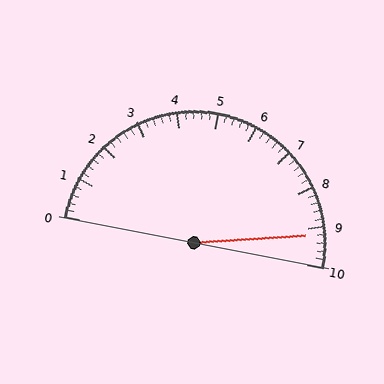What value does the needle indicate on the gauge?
The needle indicates approximately 9.2.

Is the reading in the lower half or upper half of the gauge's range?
The reading is in the upper half of the range (0 to 10).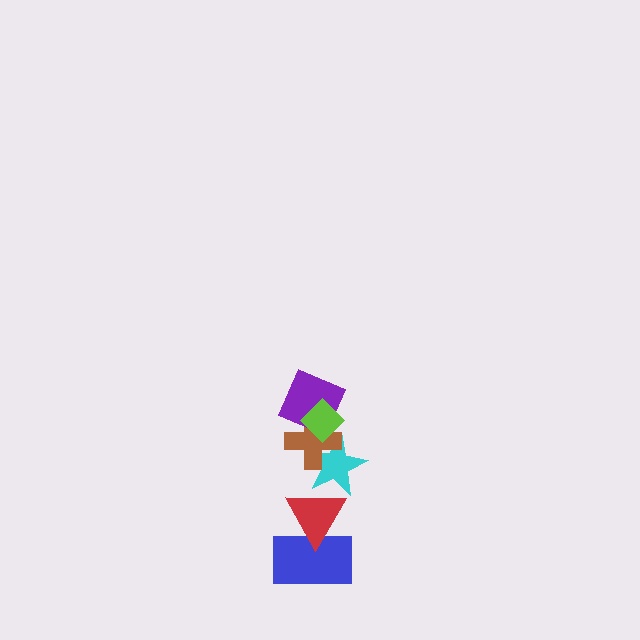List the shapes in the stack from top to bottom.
From top to bottom: the lime diamond, the purple square, the brown cross, the cyan star, the red triangle, the blue rectangle.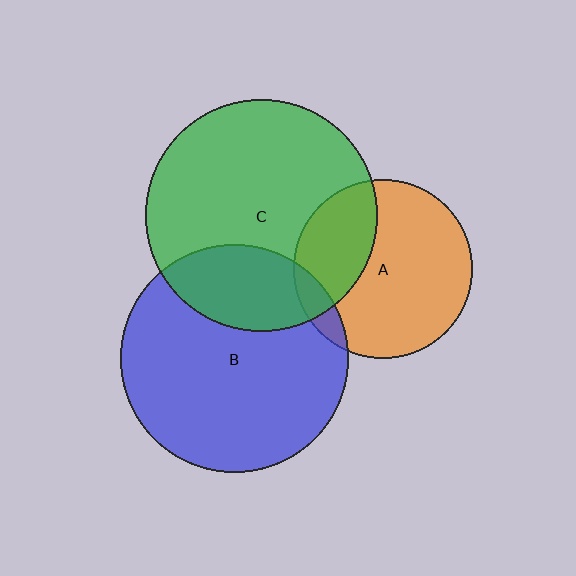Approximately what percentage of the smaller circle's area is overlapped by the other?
Approximately 10%.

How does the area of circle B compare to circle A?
Approximately 1.6 times.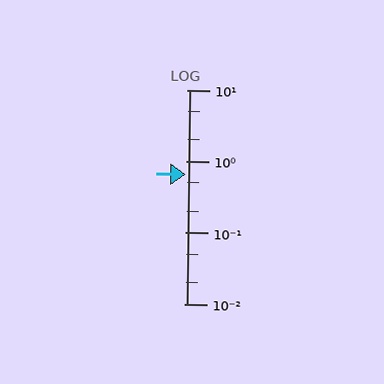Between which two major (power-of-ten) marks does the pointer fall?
The pointer is between 0.1 and 1.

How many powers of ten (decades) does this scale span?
The scale spans 3 decades, from 0.01 to 10.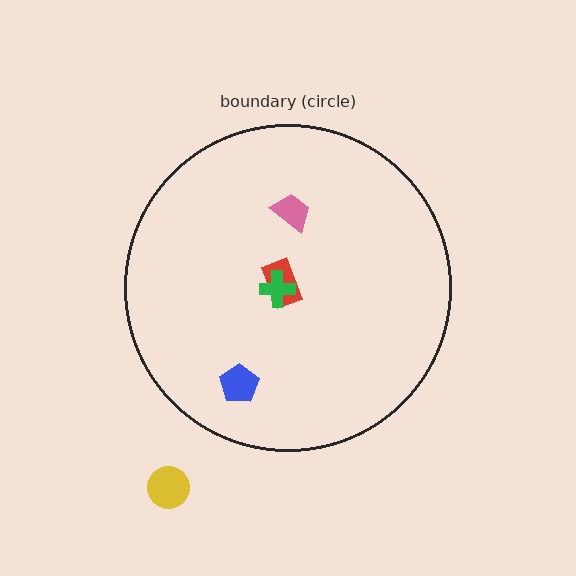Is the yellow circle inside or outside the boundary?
Outside.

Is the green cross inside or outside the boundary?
Inside.